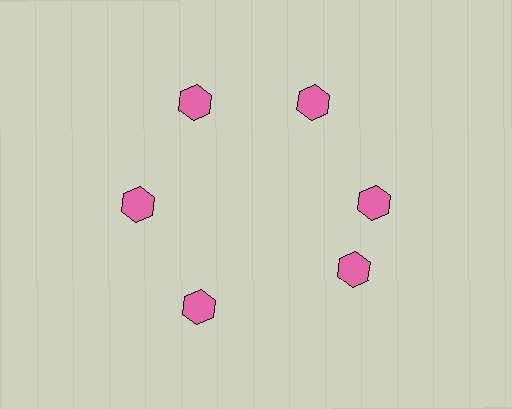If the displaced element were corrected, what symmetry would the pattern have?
It would have 6-fold rotational symmetry — the pattern would map onto itself every 60 degrees.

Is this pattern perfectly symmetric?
No. The 6 pink hexagons are arranged in a ring, but one element near the 5 o'clock position is rotated out of alignment along the ring, breaking the 6-fold rotational symmetry.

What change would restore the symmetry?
The symmetry would be restored by rotating it back into even spacing with its neighbors so that all 6 hexagons sit at equal angles and equal distance from the center.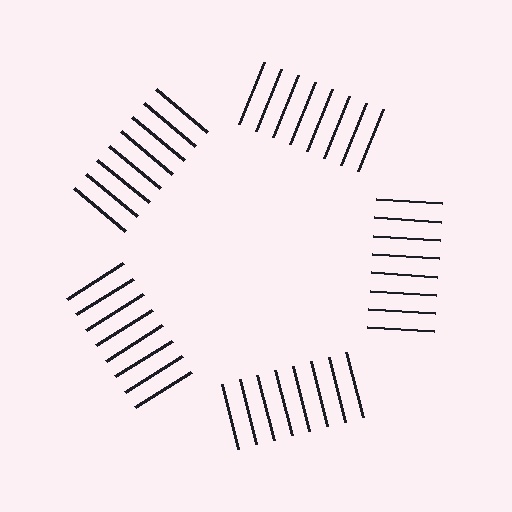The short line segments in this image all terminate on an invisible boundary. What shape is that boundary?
An illusory pentagon — the line segments terminate on its edges but no continuous stroke is drawn.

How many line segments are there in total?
40 — 8 along each of the 5 edges.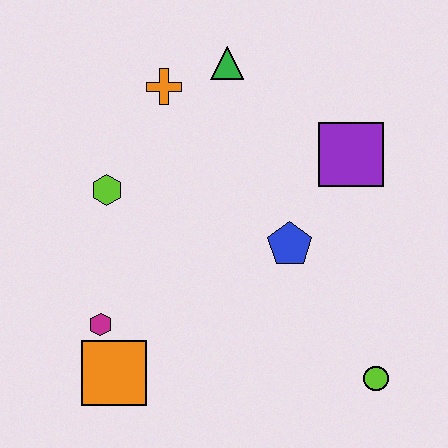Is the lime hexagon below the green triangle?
Yes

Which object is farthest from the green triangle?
The lime circle is farthest from the green triangle.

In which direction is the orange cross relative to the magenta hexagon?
The orange cross is above the magenta hexagon.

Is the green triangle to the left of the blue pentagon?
Yes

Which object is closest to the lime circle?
The blue pentagon is closest to the lime circle.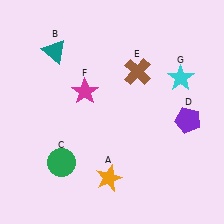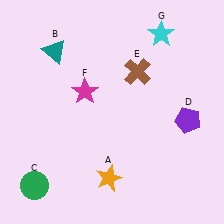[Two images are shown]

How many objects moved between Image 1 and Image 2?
2 objects moved between the two images.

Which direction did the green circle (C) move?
The green circle (C) moved left.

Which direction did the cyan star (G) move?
The cyan star (G) moved up.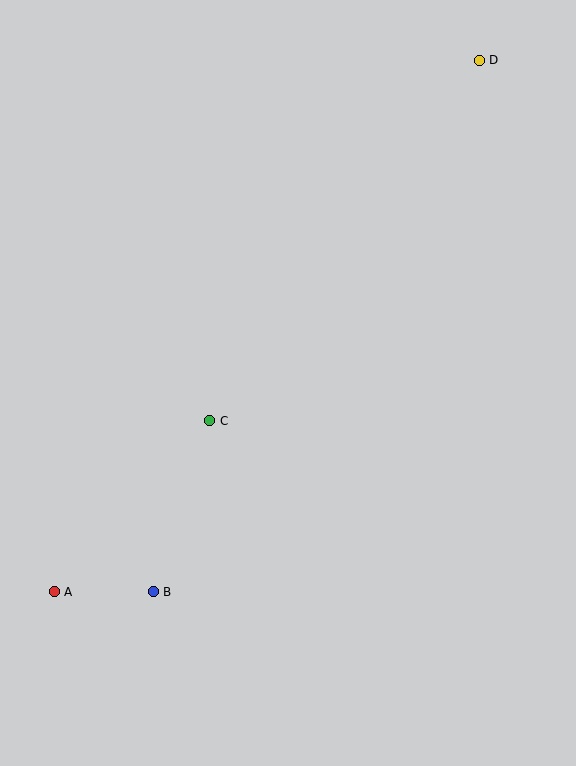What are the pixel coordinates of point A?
Point A is at (54, 592).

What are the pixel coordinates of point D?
Point D is at (479, 60).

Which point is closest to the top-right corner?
Point D is closest to the top-right corner.